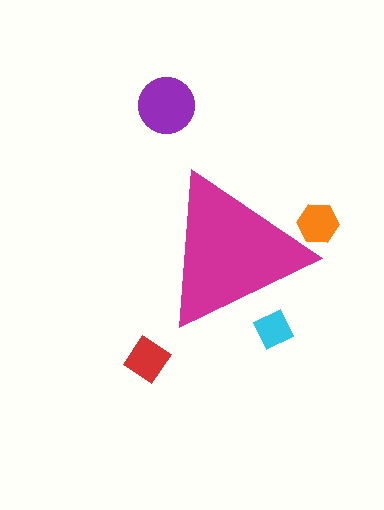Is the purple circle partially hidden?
No, the purple circle is fully visible.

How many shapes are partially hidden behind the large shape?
2 shapes are partially hidden.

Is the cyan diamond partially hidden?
Yes, the cyan diamond is partially hidden behind the magenta triangle.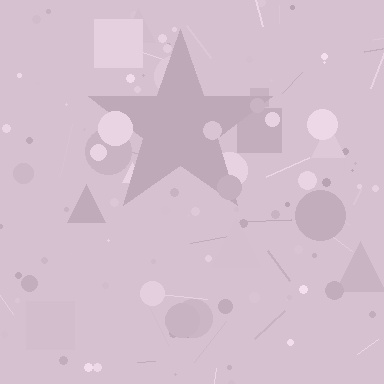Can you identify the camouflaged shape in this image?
The camouflaged shape is a star.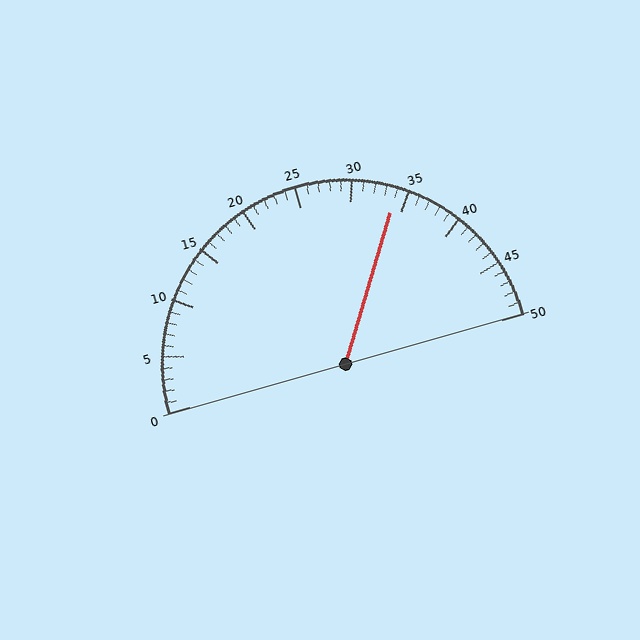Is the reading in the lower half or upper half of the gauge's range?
The reading is in the upper half of the range (0 to 50).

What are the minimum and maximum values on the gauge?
The gauge ranges from 0 to 50.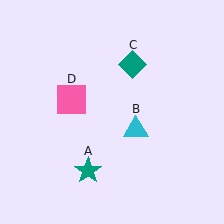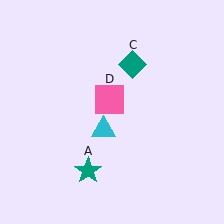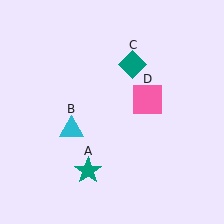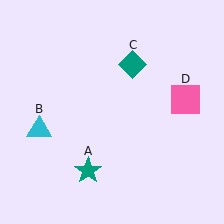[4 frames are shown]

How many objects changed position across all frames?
2 objects changed position: cyan triangle (object B), pink square (object D).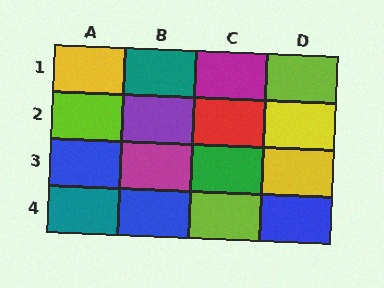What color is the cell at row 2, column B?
Purple.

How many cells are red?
1 cell is red.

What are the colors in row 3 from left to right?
Blue, magenta, green, yellow.